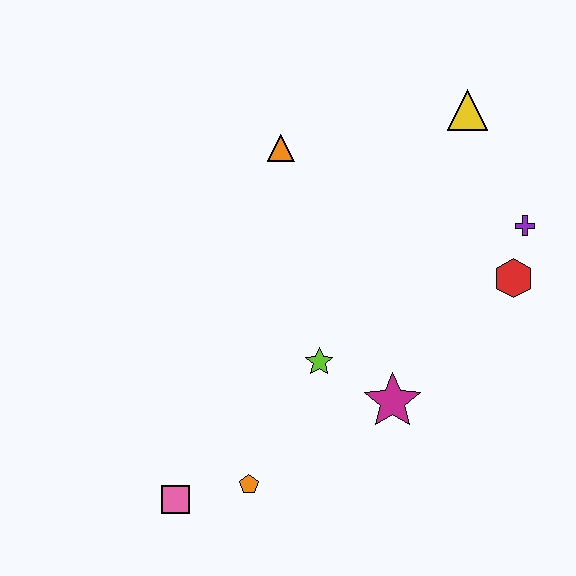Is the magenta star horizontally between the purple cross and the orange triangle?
Yes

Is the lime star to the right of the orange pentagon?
Yes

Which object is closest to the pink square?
The orange pentagon is closest to the pink square.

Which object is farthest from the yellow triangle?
The pink square is farthest from the yellow triangle.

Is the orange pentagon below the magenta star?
Yes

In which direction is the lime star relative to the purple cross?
The lime star is to the left of the purple cross.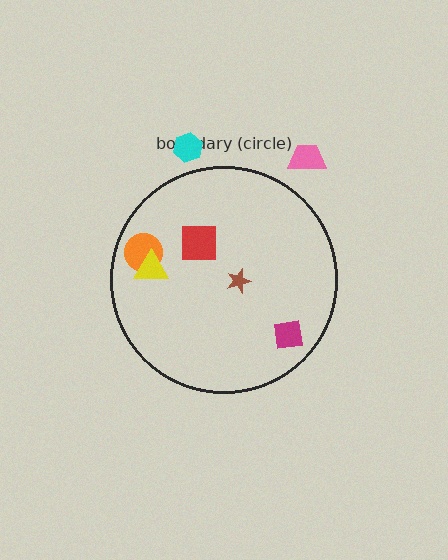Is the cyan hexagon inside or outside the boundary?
Outside.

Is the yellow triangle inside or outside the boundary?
Inside.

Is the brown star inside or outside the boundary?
Inside.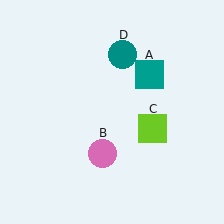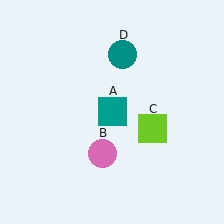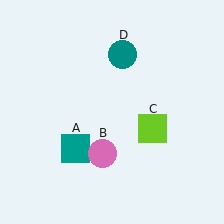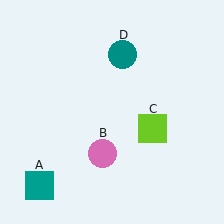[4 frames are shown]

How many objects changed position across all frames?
1 object changed position: teal square (object A).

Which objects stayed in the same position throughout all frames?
Pink circle (object B) and lime square (object C) and teal circle (object D) remained stationary.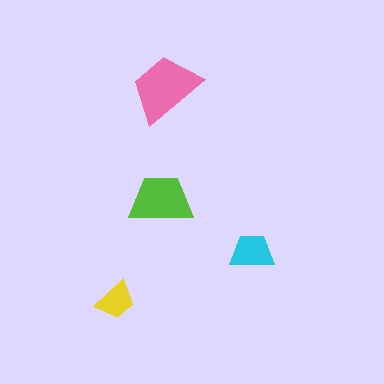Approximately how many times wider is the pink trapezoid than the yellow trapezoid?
About 2 times wider.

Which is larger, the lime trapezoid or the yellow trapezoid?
The lime one.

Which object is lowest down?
The yellow trapezoid is bottommost.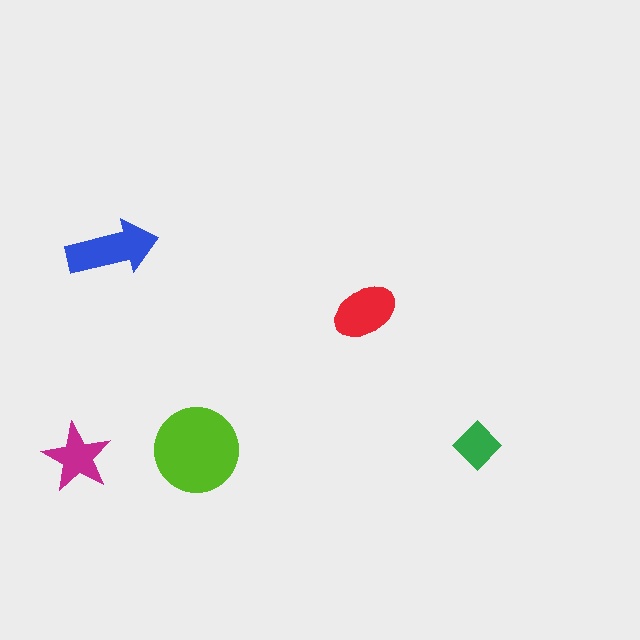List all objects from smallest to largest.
The green diamond, the magenta star, the red ellipse, the blue arrow, the lime circle.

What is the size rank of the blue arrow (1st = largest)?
2nd.